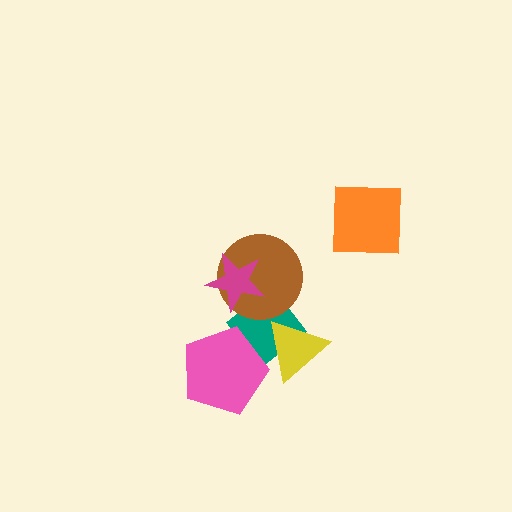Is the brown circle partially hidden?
Yes, it is partially covered by another shape.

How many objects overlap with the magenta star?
1 object overlaps with the magenta star.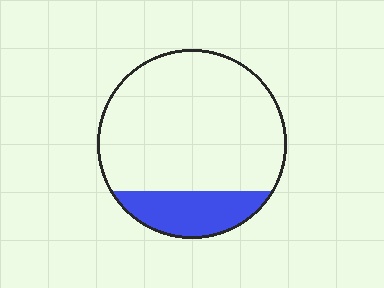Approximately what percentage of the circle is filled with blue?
Approximately 20%.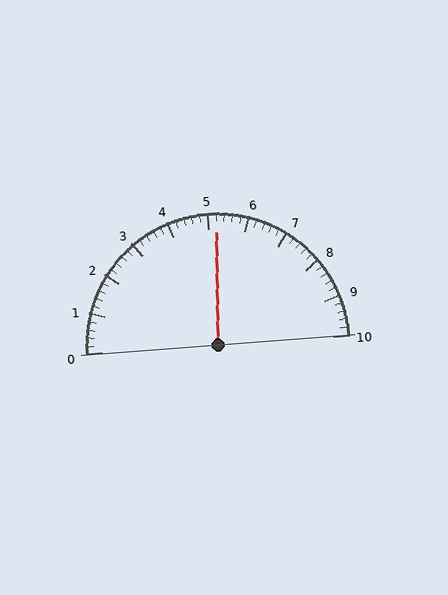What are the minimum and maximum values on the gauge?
The gauge ranges from 0 to 10.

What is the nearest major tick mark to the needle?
The nearest major tick mark is 5.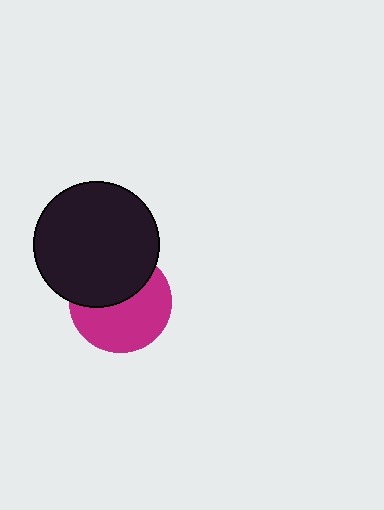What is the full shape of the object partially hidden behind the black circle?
The partially hidden object is a magenta circle.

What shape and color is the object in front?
The object in front is a black circle.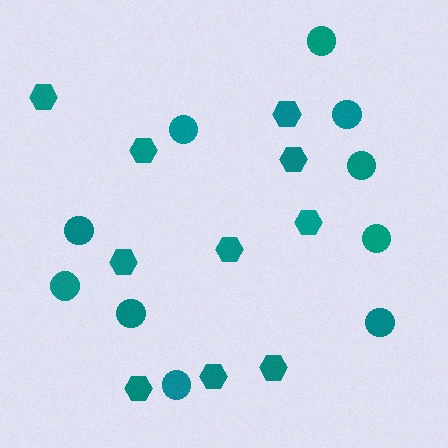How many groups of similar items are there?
There are 2 groups: one group of circles (10) and one group of hexagons (10).